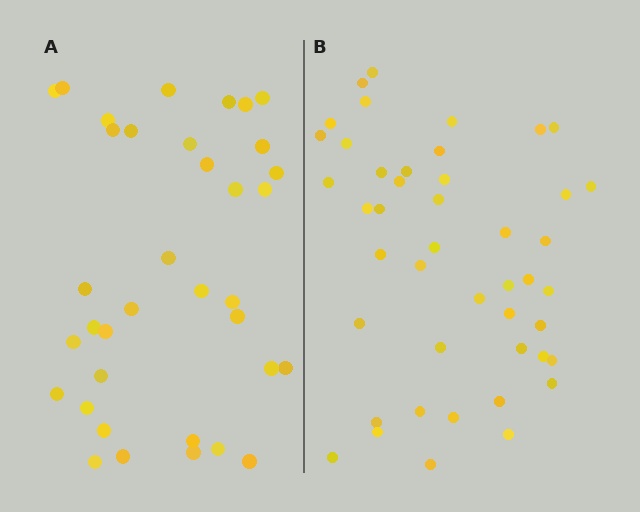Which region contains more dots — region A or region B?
Region B (the right region) has more dots.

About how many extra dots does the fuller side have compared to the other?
Region B has roughly 8 or so more dots than region A.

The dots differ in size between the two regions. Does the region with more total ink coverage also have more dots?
No. Region A has more total ink coverage because its dots are larger, but region B actually contains more individual dots. Total area can be misleading — the number of items is what matters here.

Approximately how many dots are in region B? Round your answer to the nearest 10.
About 40 dots. (The exact count is 45, which rounds to 40.)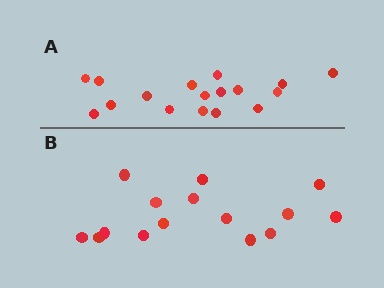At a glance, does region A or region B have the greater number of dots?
Region A (the top region) has more dots.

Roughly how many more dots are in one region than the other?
Region A has just a few more — roughly 2 or 3 more dots than region B.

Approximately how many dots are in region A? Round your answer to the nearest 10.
About 20 dots. (The exact count is 17, which rounds to 20.)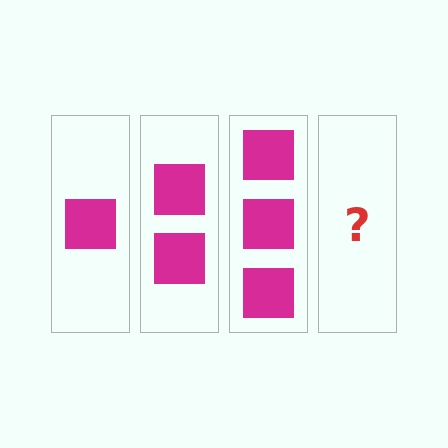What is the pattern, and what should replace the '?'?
The pattern is that each step adds one more square. The '?' should be 4 squares.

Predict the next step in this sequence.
The next step is 4 squares.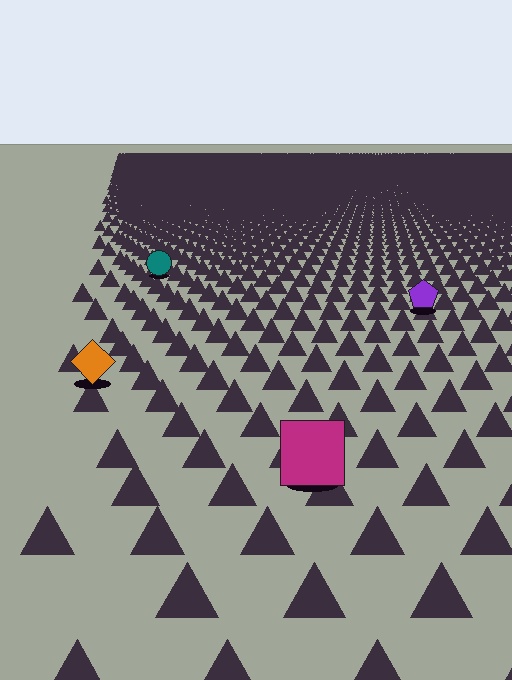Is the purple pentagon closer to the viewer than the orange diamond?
No. The orange diamond is closer — you can tell from the texture gradient: the ground texture is coarser near it.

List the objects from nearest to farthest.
From nearest to farthest: the magenta square, the orange diamond, the purple pentagon, the teal circle.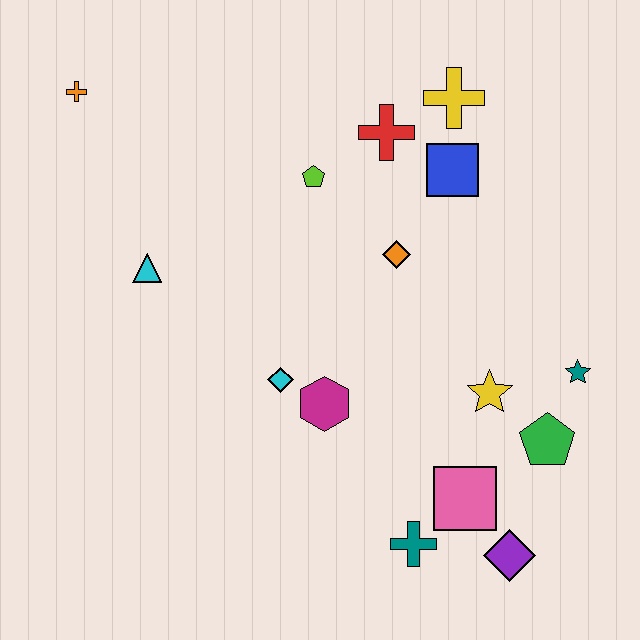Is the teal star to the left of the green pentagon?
No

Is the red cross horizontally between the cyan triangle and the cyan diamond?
No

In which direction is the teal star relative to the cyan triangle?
The teal star is to the right of the cyan triangle.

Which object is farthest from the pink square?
The orange cross is farthest from the pink square.